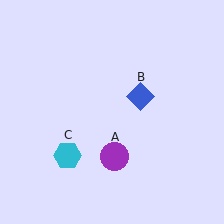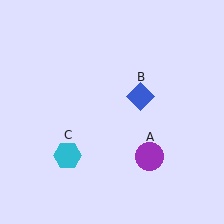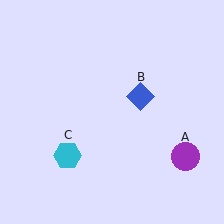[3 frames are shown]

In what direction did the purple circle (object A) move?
The purple circle (object A) moved right.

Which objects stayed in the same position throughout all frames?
Blue diamond (object B) and cyan hexagon (object C) remained stationary.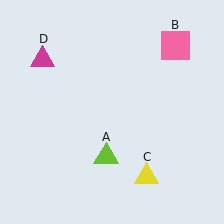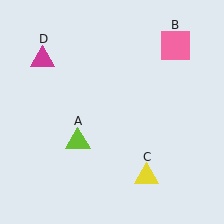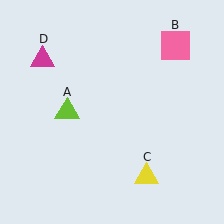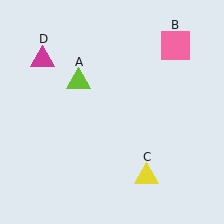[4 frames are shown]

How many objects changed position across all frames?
1 object changed position: lime triangle (object A).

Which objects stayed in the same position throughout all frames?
Pink square (object B) and yellow triangle (object C) and magenta triangle (object D) remained stationary.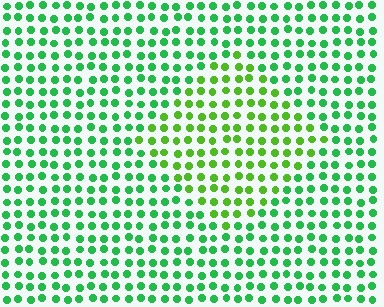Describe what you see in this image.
The image is filled with small green elements in a uniform arrangement. A diamond-shaped region is visible where the elements are tinted to a slightly different hue, forming a subtle color boundary.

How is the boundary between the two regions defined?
The boundary is defined purely by a slight shift in hue (about 33 degrees). Spacing, size, and orientation are identical on both sides.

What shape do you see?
I see a diamond.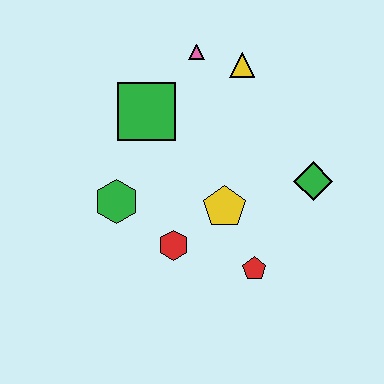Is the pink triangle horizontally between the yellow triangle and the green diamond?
No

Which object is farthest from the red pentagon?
The pink triangle is farthest from the red pentagon.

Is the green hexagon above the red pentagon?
Yes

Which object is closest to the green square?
The pink triangle is closest to the green square.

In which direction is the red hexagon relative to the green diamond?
The red hexagon is to the left of the green diamond.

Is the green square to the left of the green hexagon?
No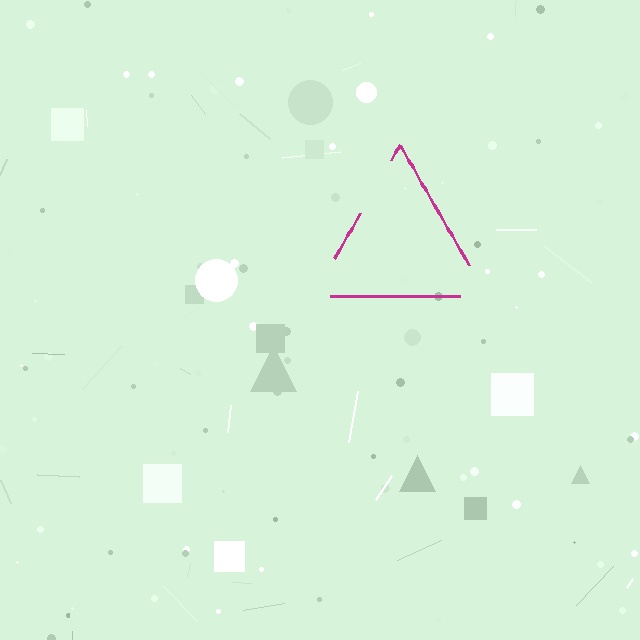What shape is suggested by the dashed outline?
The dashed outline suggests a triangle.